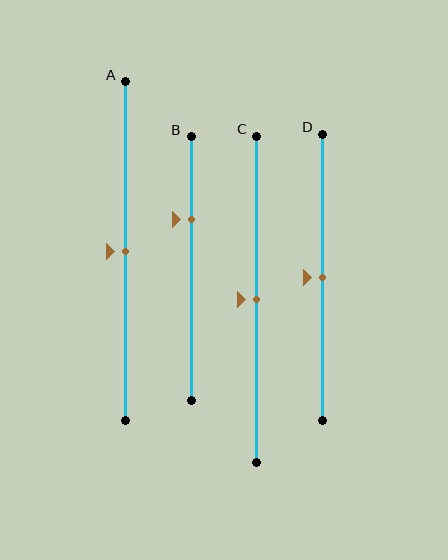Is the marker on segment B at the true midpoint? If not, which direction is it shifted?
No, the marker on segment B is shifted upward by about 19% of the segment length.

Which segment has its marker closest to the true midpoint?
Segment A has its marker closest to the true midpoint.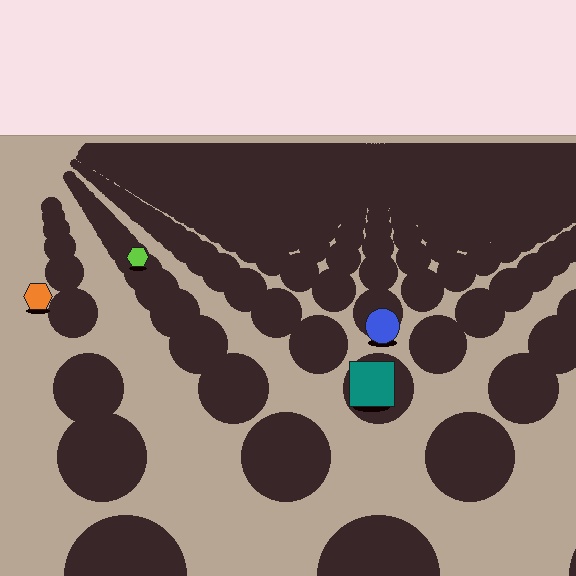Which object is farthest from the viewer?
The lime hexagon is farthest from the viewer. It appears smaller and the ground texture around it is denser.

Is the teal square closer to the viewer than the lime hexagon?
Yes. The teal square is closer — you can tell from the texture gradient: the ground texture is coarser near it.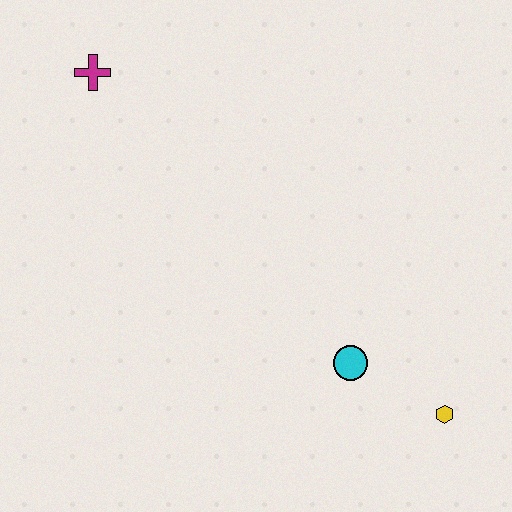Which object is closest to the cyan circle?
The yellow hexagon is closest to the cyan circle.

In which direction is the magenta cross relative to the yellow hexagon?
The magenta cross is to the left of the yellow hexagon.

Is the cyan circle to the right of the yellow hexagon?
No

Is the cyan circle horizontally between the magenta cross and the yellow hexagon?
Yes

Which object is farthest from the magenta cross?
The yellow hexagon is farthest from the magenta cross.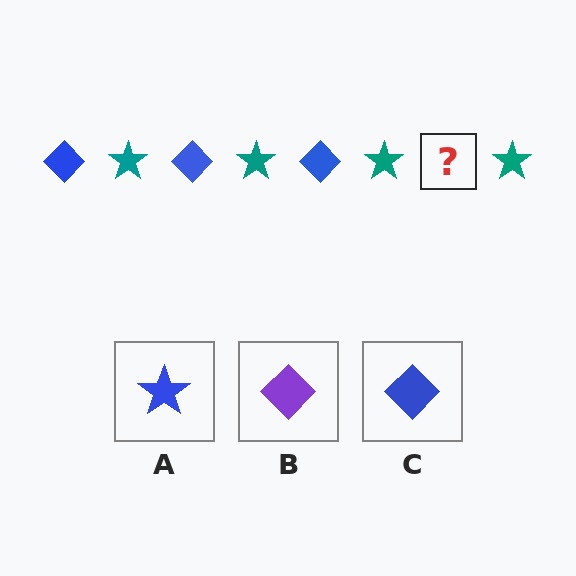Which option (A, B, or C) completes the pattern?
C.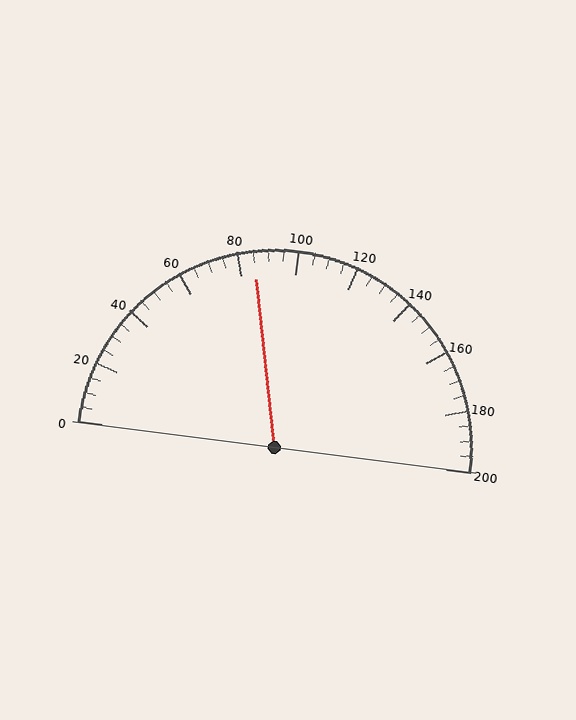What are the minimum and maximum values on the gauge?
The gauge ranges from 0 to 200.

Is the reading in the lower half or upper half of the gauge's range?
The reading is in the lower half of the range (0 to 200).